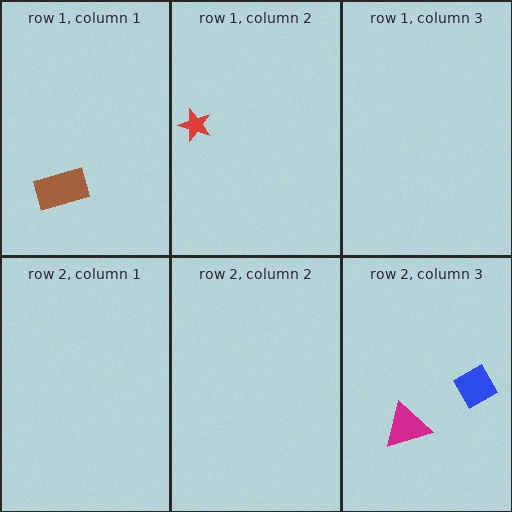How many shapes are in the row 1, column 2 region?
1.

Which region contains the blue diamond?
The row 2, column 3 region.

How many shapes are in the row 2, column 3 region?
2.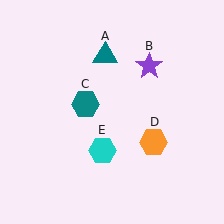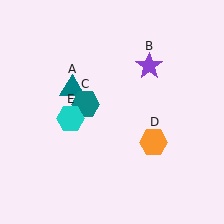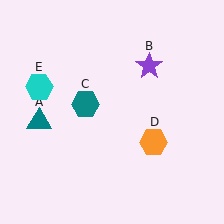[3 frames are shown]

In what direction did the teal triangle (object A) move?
The teal triangle (object A) moved down and to the left.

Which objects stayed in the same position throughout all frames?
Purple star (object B) and teal hexagon (object C) and orange hexagon (object D) remained stationary.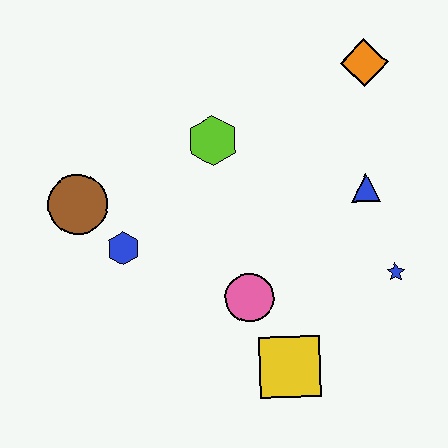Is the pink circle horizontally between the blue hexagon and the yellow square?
Yes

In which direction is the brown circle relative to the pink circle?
The brown circle is to the left of the pink circle.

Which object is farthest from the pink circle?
The orange diamond is farthest from the pink circle.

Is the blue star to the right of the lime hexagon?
Yes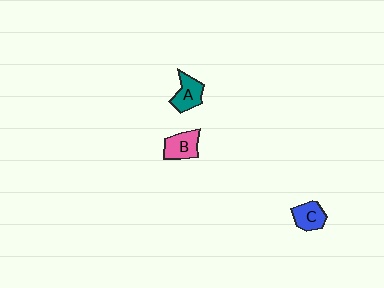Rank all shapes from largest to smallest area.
From largest to smallest: B (pink), A (teal), C (blue).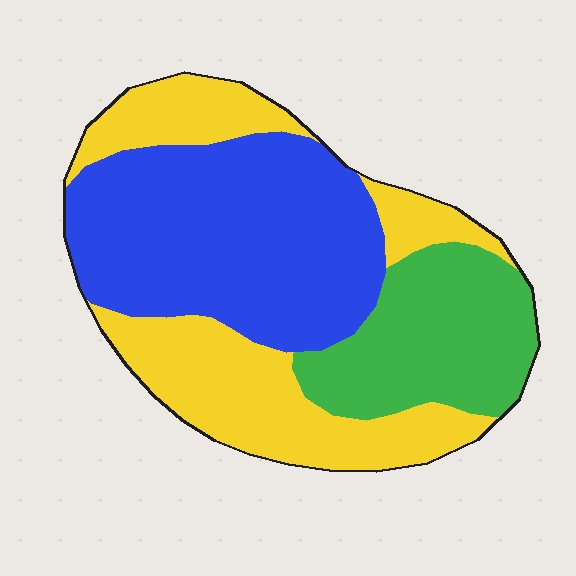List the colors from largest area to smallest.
From largest to smallest: blue, yellow, green.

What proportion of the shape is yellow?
Yellow takes up about three eighths (3/8) of the shape.